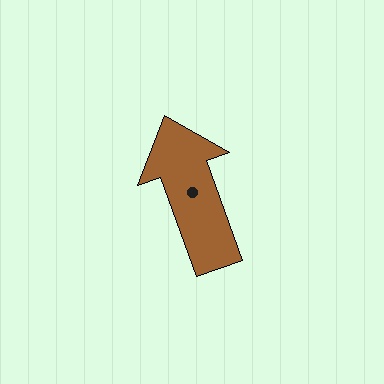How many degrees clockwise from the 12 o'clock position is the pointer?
Approximately 340 degrees.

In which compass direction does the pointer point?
North.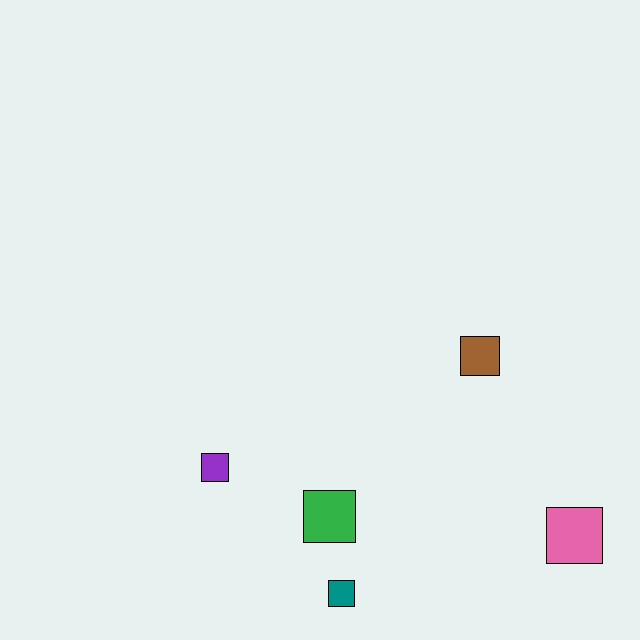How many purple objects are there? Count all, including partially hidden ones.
There is 1 purple object.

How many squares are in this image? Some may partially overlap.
There are 5 squares.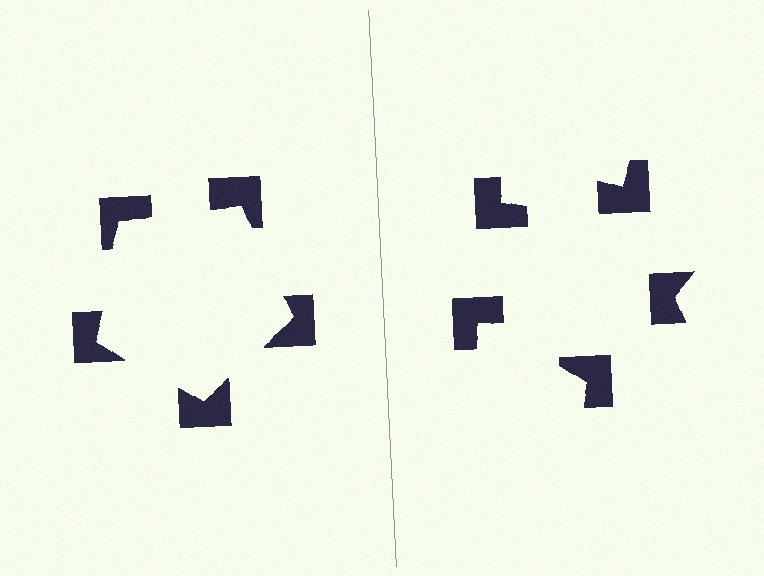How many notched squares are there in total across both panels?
10 — 5 on each side.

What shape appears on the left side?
An illusory pentagon.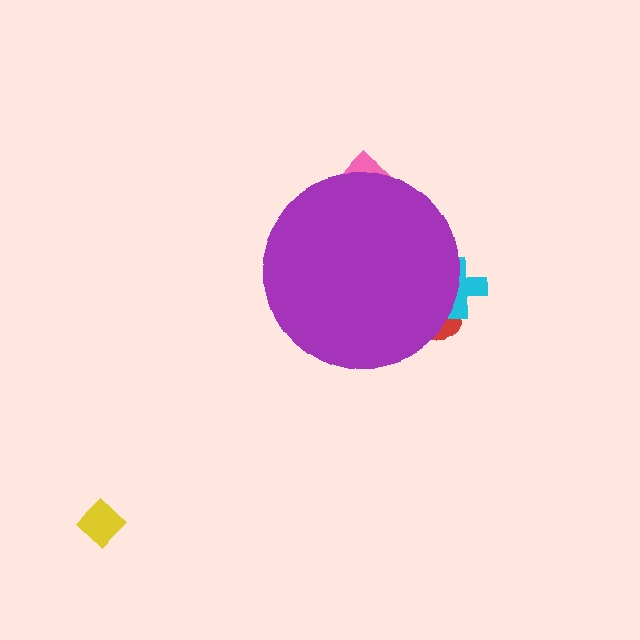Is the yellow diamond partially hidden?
No, the yellow diamond is fully visible.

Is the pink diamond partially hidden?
Yes, the pink diamond is partially hidden behind the purple circle.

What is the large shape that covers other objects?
A purple circle.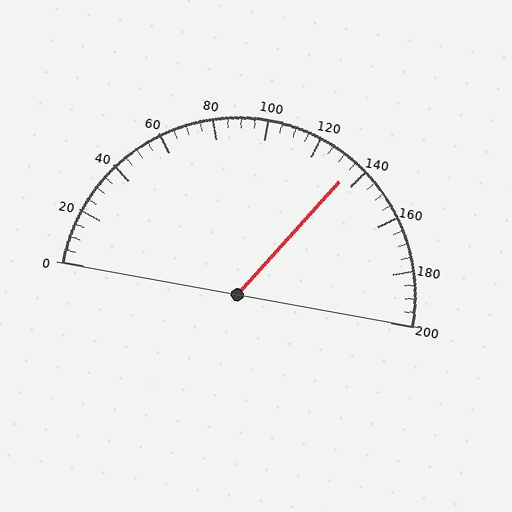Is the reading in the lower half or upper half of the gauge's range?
The reading is in the upper half of the range (0 to 200).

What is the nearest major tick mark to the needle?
The nearest major tick mark is 140.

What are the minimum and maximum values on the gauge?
The gauge ranges from 0 to 200.